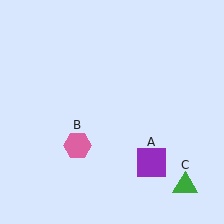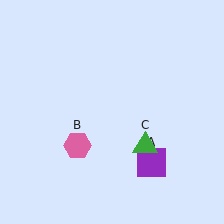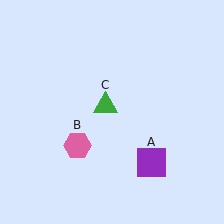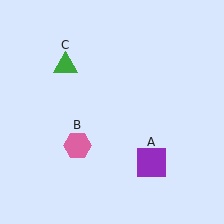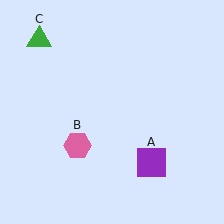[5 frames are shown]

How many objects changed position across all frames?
1 object changed position: green triangle (object C).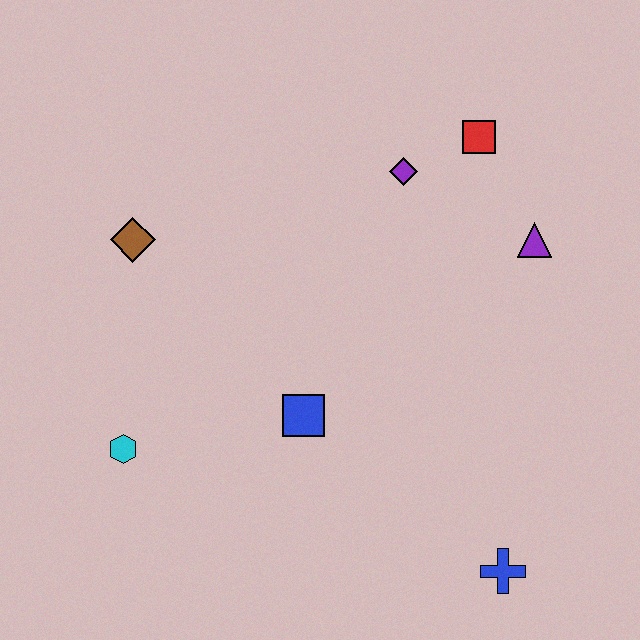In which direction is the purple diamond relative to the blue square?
The purple diamond is above the blue square.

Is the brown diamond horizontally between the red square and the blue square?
No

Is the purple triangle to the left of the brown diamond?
No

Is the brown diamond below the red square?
Yes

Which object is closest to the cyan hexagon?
The blue square is closest to the cyan hexagon.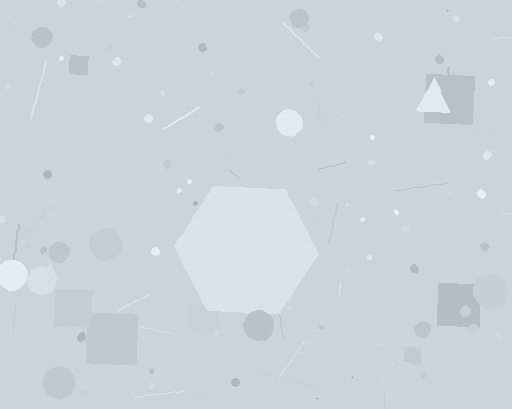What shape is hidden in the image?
A hexagon is hidden in the image.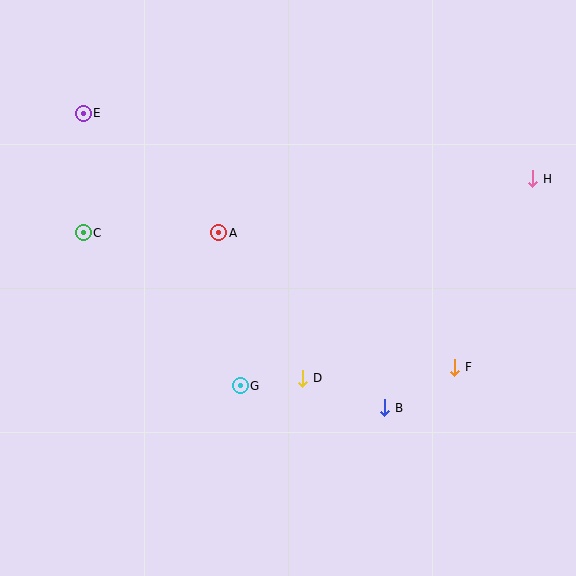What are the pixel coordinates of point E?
Point E is at (83, 113).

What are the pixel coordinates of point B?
Point B is at (385, 408).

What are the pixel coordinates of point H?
Point H is at (533, 179).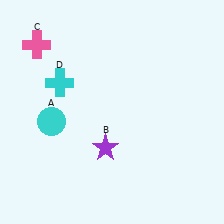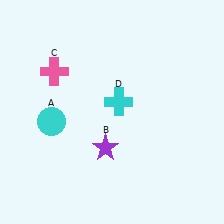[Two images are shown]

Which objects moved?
The objects that moved are: the pink cross (C), the cyan cross (D).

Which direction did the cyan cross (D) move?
The cyan cross (D) moved right.